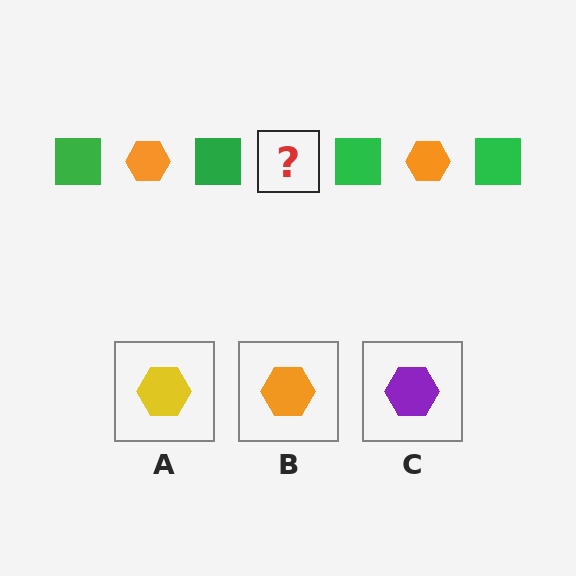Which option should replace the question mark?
Option B.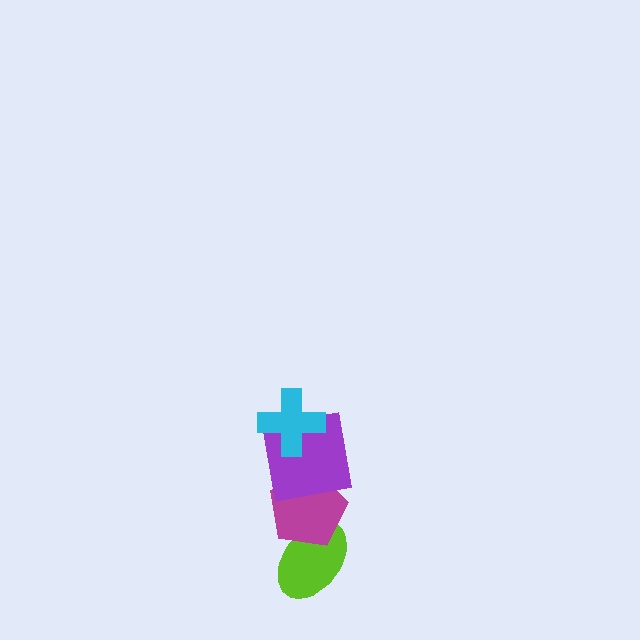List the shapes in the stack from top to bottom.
From top to bottom: the cyan cross, the purple square, the magenta pentagon, the lime ellipse.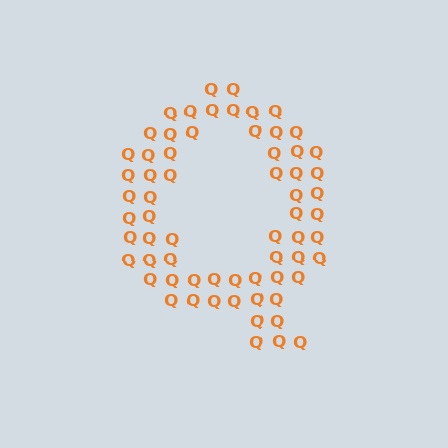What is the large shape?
The large shape is the letter Q.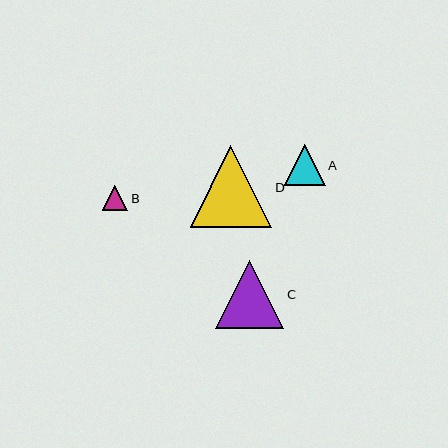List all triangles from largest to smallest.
From largest to smallest: D, C, A, B.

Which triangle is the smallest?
Triangle B is the smallest with a size of approximately 25 pixels.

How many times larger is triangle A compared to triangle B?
Triangle A is approximately 1.6 times the size of triangle B.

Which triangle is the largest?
Triangle D is the largest with a size of approximately 81 pixels.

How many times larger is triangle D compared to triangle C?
Triangle D is approximately 1.2 times the size of triangle C.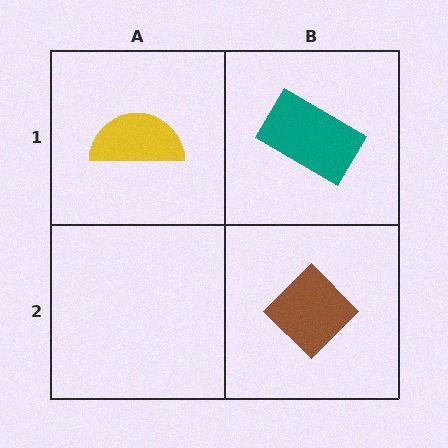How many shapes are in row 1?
2 shapes.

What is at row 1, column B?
A teal rectangle.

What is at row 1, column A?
A yellow semicircle.